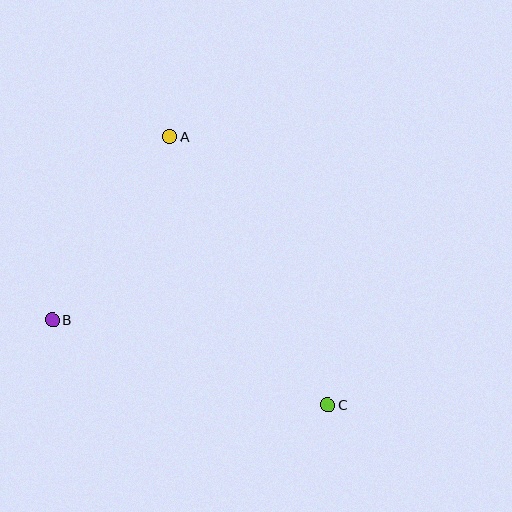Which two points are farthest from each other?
Points A and C are farthest from each other.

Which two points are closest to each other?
Points A and B are closest to each other.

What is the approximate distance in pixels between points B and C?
The distance between B and C is approximately 289 pixels.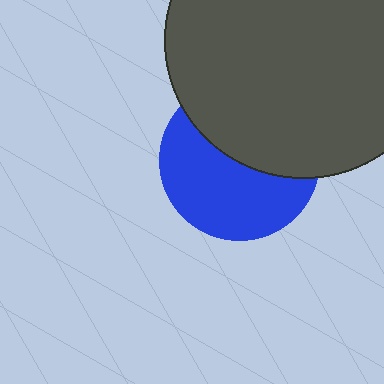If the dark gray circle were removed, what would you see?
You would see the complete blue circle.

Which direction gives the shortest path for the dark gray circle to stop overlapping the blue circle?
Moving up gives the shortest separation.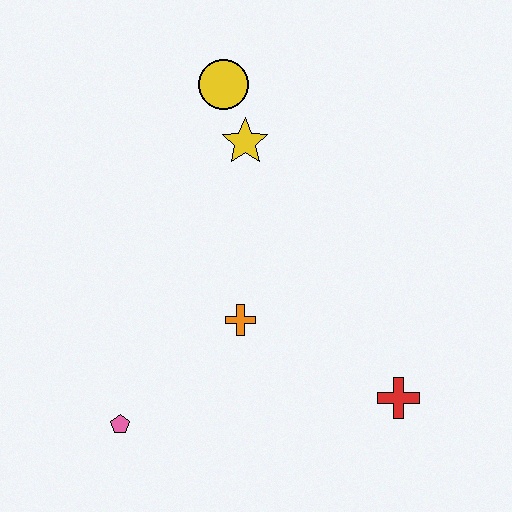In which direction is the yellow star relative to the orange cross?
The yellow star is above the orange cross.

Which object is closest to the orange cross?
The pink pentagon is closest to the orange cross.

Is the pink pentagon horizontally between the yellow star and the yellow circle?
No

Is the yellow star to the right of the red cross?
No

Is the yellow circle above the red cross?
Yes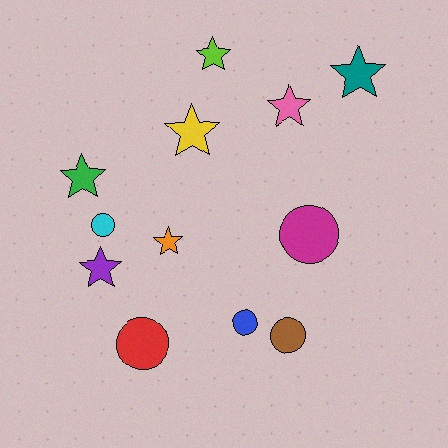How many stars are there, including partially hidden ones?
There are 7 stars.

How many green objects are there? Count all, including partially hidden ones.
There is 1 green object.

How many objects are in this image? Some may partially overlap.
There are 12 objects.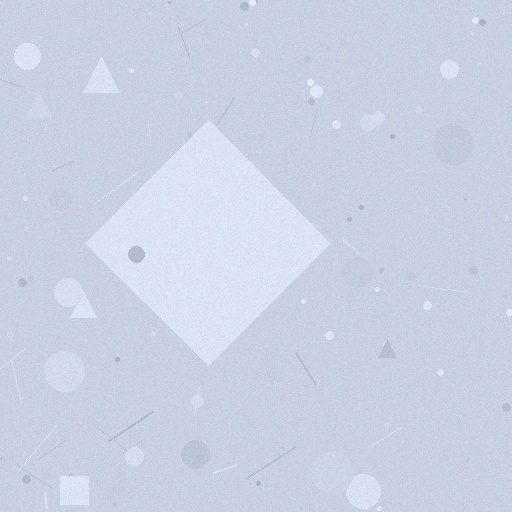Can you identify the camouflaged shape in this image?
The camouflaged shape is a diamond.